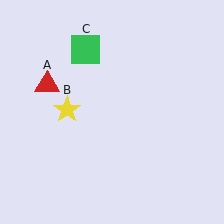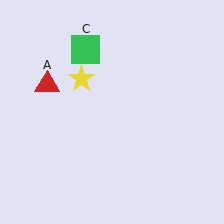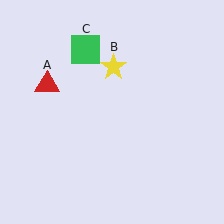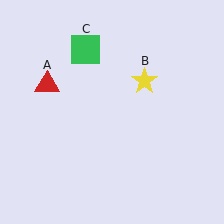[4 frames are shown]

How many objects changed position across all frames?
1 object changed position: yellow star (object B).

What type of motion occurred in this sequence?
The yellow star (object B) rotated clockwise around the center of the scene.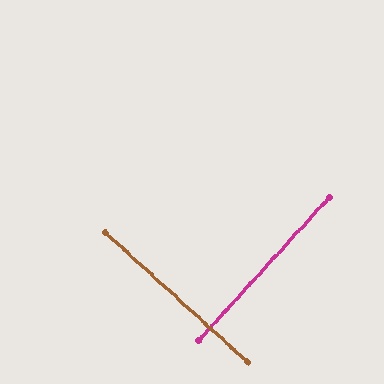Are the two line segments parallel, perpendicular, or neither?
Perpendicular — they meet at approximately 90°.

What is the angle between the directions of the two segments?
Approximately 90 degrees.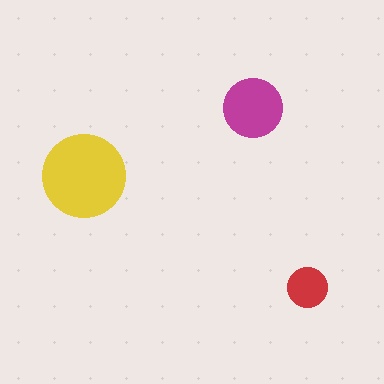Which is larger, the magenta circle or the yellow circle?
The yellow one.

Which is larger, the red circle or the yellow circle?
The yellow one.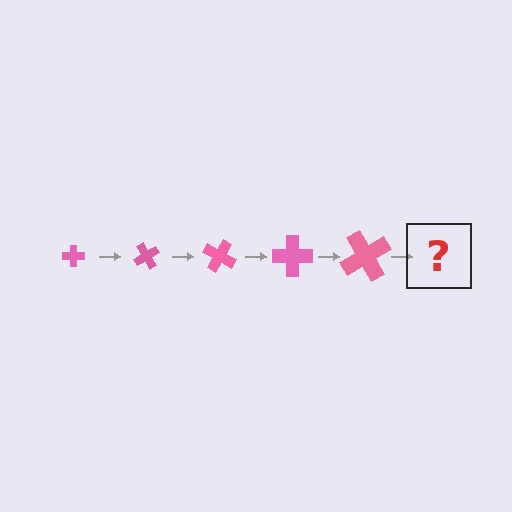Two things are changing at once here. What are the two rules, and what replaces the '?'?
The two rules are that the cross grows larger each step and it rotates 60 degrees each step. The '?' should be a cross, larger than the previous one and rotated 300 degrees from the start.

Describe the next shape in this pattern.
It should be a cross, larger than the previous one and rotated 300 degrees from the start.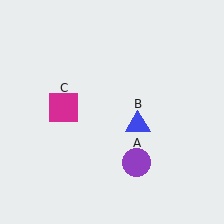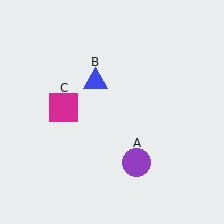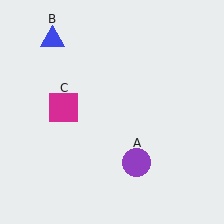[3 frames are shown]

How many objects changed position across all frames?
1 object changed position: blue triangle (object B).